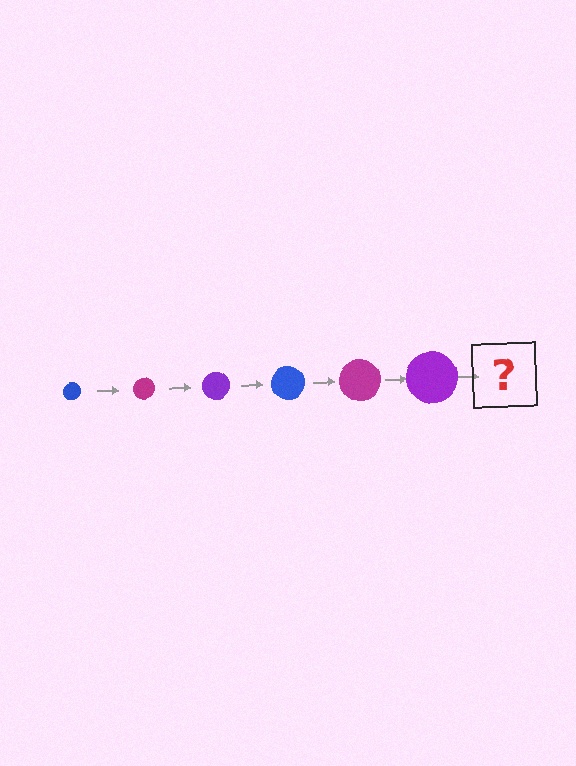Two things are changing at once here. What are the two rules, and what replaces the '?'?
The two rules are that the circle grows larger each step and the color cycles through blue, magenta, and purple. The '?' should be a blue circle, larger than the previous one.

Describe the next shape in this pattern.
It should be a blue circle, larger than the previous one.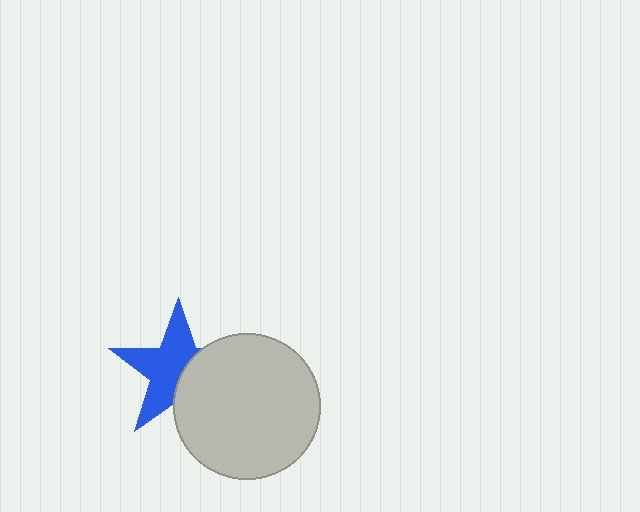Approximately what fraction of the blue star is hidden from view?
Roughly 39% of the blue star is hidden behind the light gray circle.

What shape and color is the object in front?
The object in front is a light gray circle.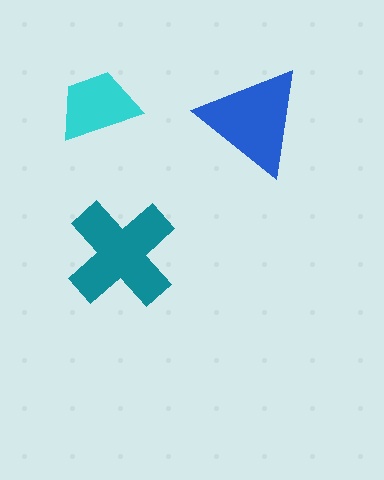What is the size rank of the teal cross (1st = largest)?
1st.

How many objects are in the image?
There are 3 objects in the image.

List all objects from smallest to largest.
The cyan trapezoid, the blue triangle, the teal cross.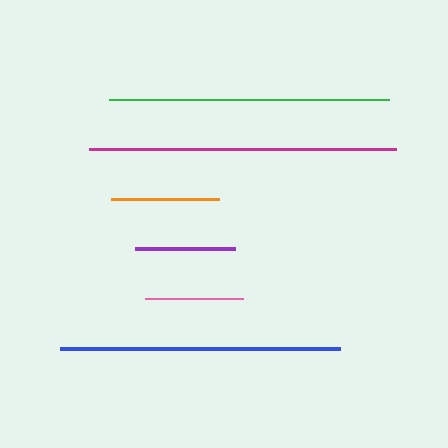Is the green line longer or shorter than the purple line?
The green line is longer than the purple line.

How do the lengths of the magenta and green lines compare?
The magenta and green lines are approximately the same length.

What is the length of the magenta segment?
The magenta segment is approximately 307 pixels long.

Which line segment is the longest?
The magenta line is the longest at approximately 307 pixels.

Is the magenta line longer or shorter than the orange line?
The magenta line is longer than the orange line.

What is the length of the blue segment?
The blue segment is approximately 279 pixels long.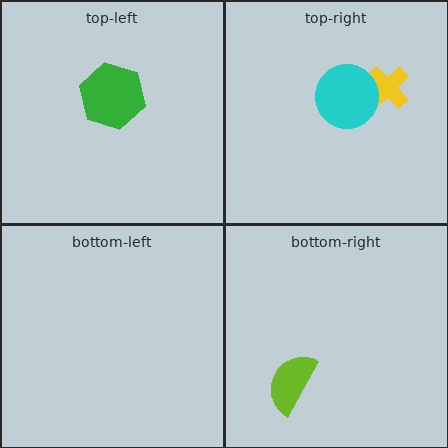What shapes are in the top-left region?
The green hexagon.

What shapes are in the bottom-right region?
The lime semicircle.